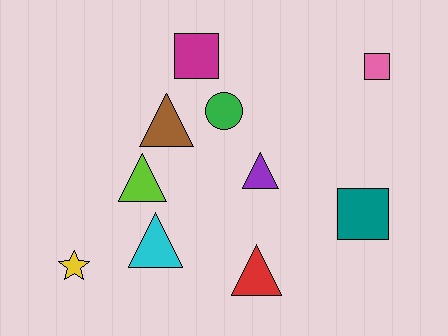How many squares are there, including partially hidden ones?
There are 3 squares.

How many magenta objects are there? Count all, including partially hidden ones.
There is 1 magenta object.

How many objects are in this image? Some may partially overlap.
There are 10 objects.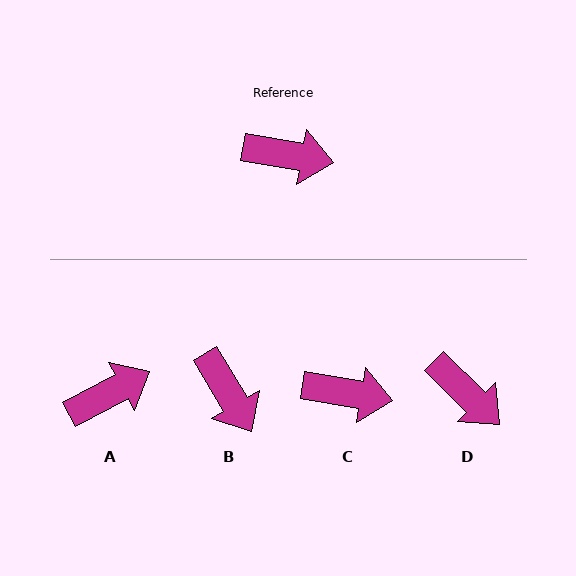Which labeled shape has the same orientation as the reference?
C.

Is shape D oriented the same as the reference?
No, it is off by about 34 degrees.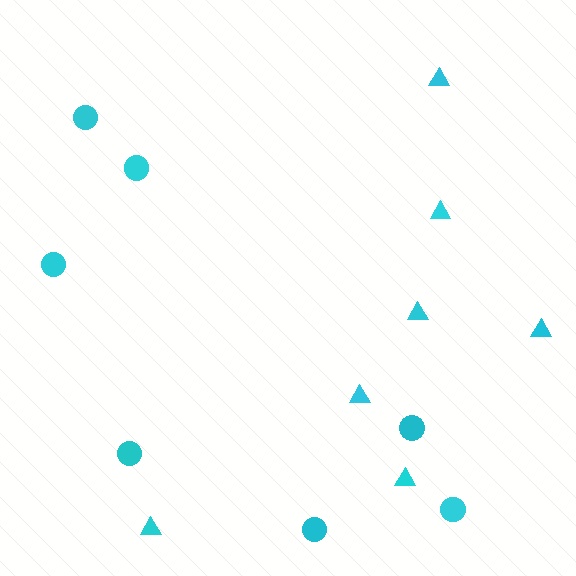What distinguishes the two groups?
There are 2 groups: one group of triangles (7) and one group of circles (7).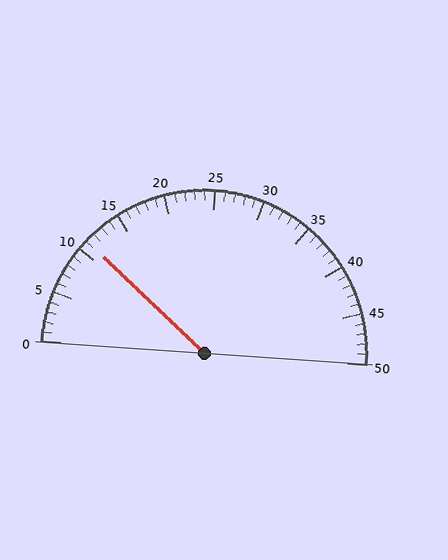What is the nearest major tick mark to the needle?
The nearest major tick mark is 10.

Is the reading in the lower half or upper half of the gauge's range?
The reading is in the lower half of the range (0 to 50).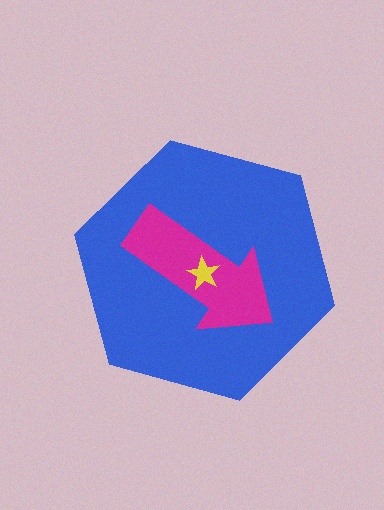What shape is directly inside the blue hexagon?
The magenta arrow.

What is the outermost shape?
The blue hexagon.